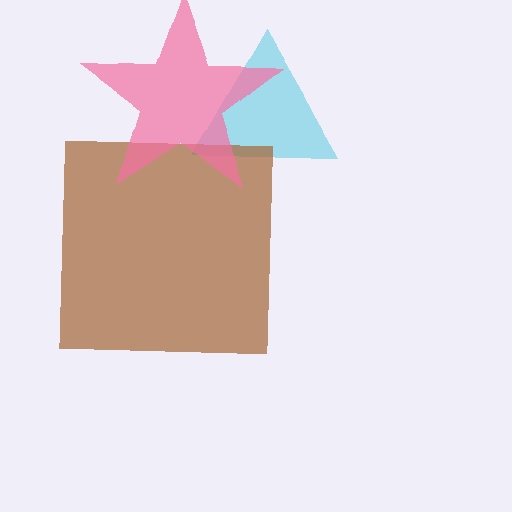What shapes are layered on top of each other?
The layered shapes are: a cyan triangle, a brown square, a pink star.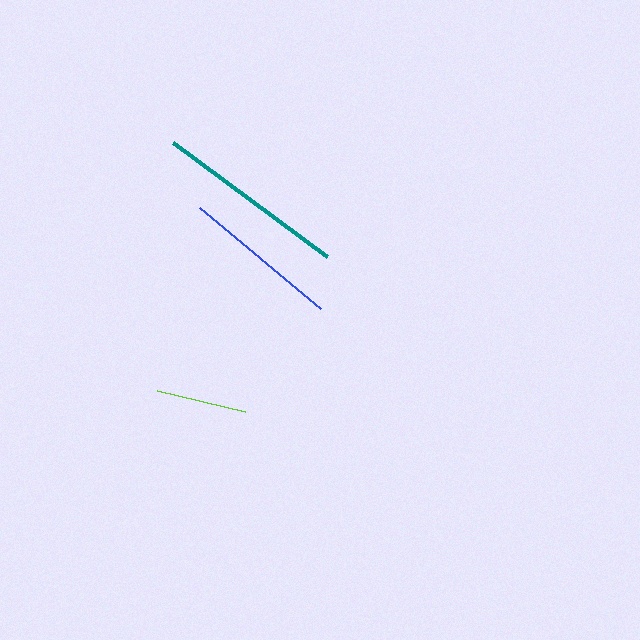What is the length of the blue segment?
The blue segment is approximately 157 pixels long.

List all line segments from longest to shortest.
From longest to shortest: teal, blue, lime.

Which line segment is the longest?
The teal line is the longest at approximately 191 pixels.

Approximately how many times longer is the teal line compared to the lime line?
The teal line is approximately 2.1 times the length of the lime line.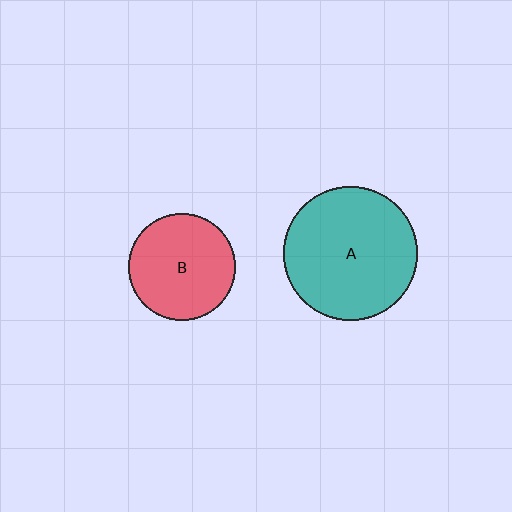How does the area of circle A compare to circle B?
Approximately 1.6 times.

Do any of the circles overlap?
No, none of the circles overlap.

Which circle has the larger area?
Circle A (teal).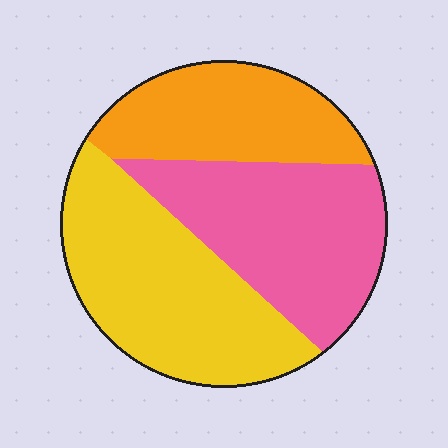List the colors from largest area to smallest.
From largest to smallest: yellow, pink, orange.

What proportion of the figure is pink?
Pink covers 35% of the figure.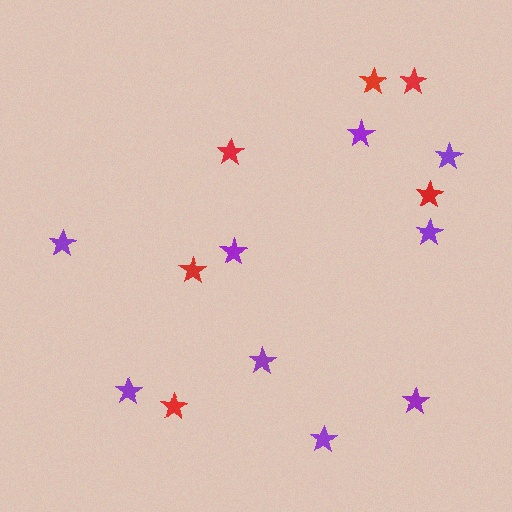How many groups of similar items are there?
There are 2 groups: one group of red stars (6) and one group of purple stars (9).